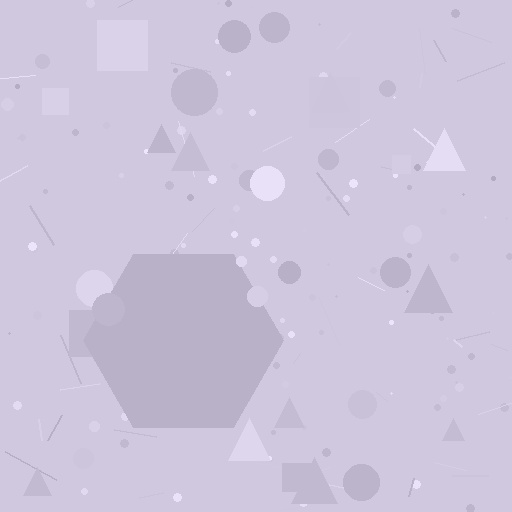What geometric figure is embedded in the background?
A hexagon is embedded in the background.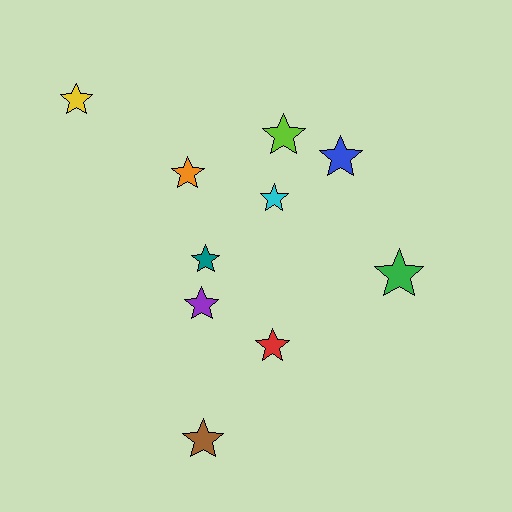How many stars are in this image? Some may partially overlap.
There are 10 stars.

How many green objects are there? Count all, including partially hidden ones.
There is 1 green object.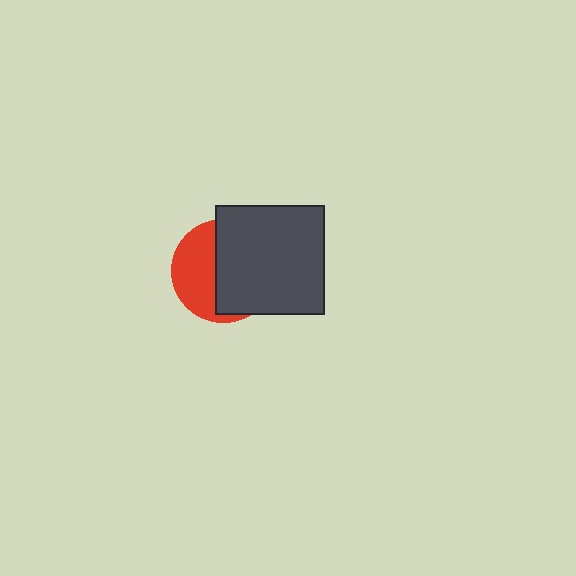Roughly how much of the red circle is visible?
A small part of it is visible (roughly 43%).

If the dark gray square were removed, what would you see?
You would see the complete red circle.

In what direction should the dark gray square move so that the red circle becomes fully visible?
The dark gray square should move right. That is the shortest direction to clear the overlap and leave the red circle fully visible.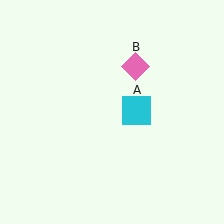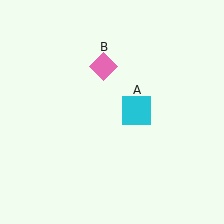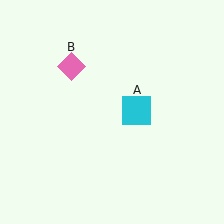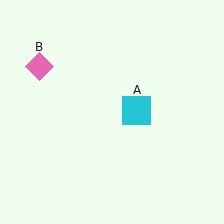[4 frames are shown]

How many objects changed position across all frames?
1 object changed position: pink diamond (object B).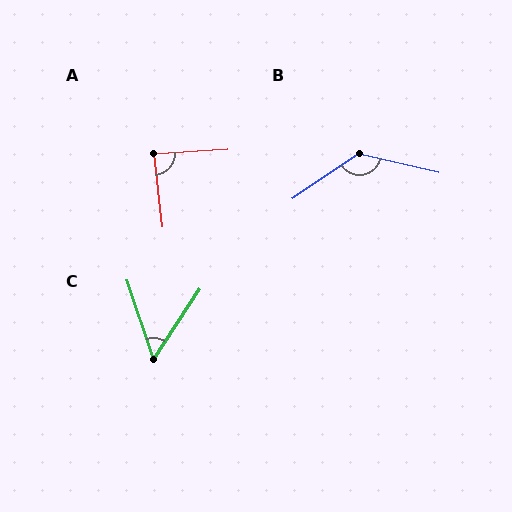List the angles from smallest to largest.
C (52°), A (87°), B (133°).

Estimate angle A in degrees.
Approximately 87 degrees.